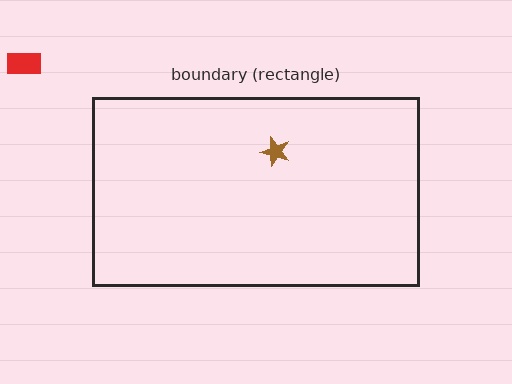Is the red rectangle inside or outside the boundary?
Outside.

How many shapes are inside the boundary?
1 inside, 1 outside.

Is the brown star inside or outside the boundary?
Inside.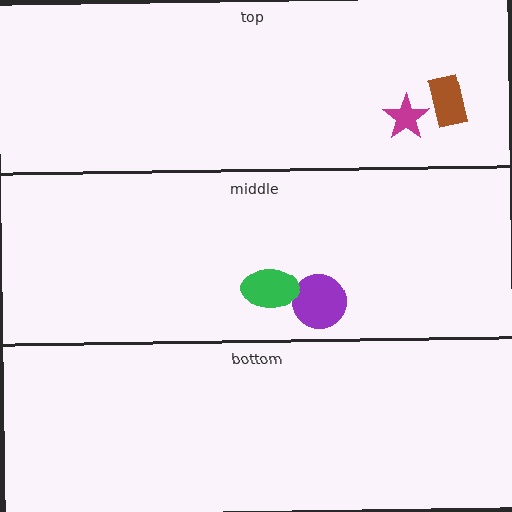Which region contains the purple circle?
The middle region.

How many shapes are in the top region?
2.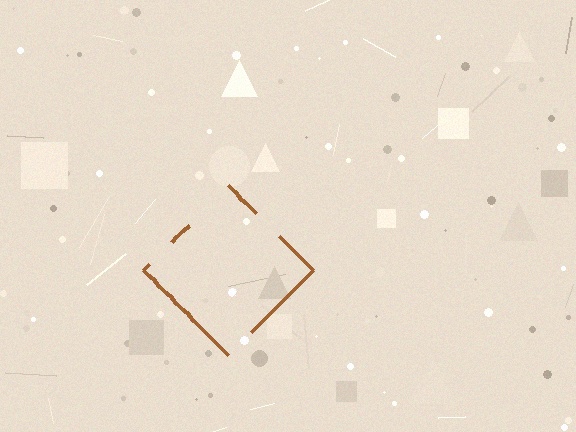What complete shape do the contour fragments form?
The contour fragments form a diamond.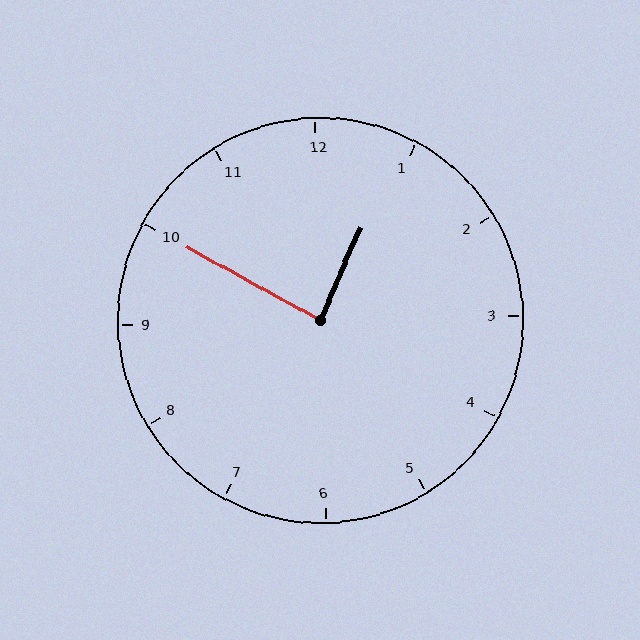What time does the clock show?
12:50.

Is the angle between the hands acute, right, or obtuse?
It is right.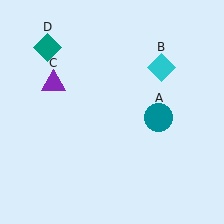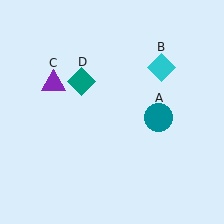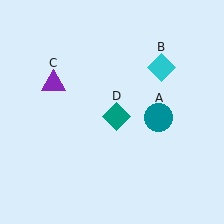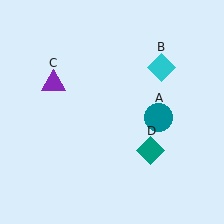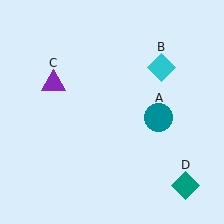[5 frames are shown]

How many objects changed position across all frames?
1 object changed position: teal diamond (object D).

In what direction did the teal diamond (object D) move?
The teal diamond (object D) moved down and to the right.